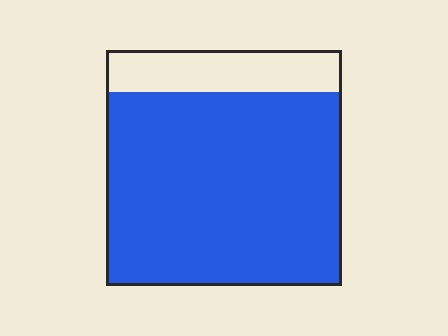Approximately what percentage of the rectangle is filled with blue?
Approximately 80%.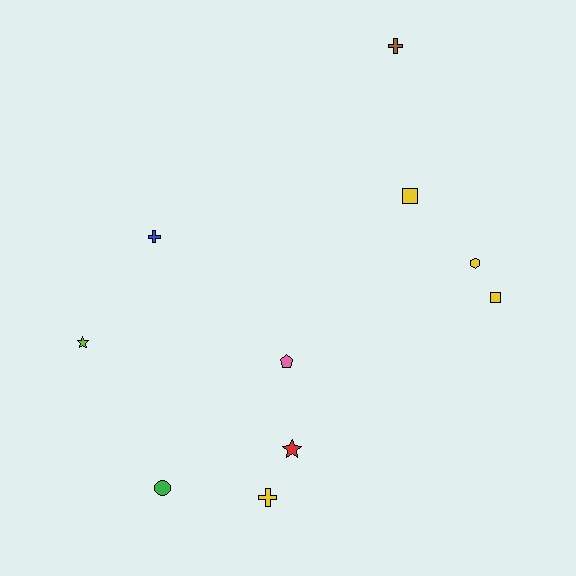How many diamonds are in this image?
There are no diamonds.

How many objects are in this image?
There are 10 objects.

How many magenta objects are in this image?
There are no magenta objects.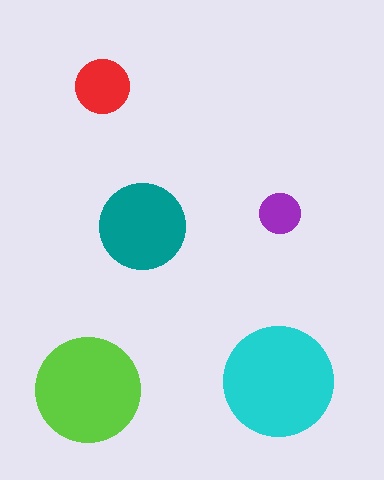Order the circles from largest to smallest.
the cyan one, the lime one, the teal one, the red one, the purple one.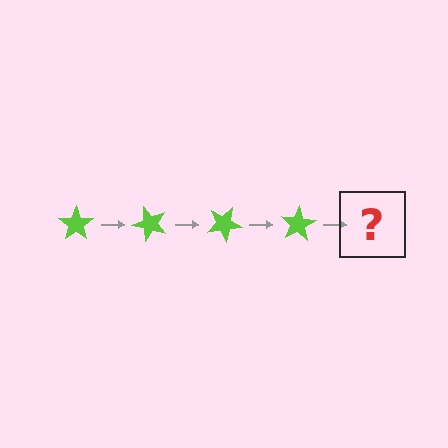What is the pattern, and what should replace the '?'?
The pattern is that the star rotates 50 degrees each step. The '?' should be a lime star rotated 200 degrees.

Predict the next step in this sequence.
The next step is a lime star rotated 200 degrees.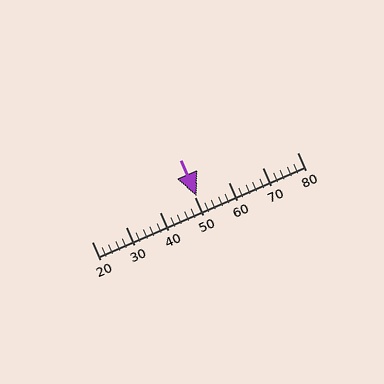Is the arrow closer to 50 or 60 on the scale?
The arrow is closer to 50.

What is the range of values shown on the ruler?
The ruler shows values from 20 to 80.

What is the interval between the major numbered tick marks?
The major tick marks are spaced 10 units apart.